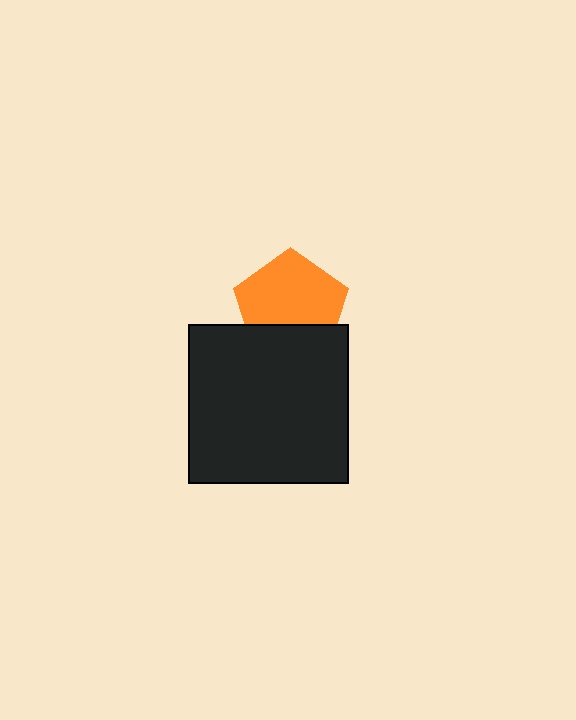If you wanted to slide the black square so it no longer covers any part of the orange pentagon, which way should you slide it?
Slide it down — that is the most direct way to separate the two shapes.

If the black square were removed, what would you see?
You would see the complete orange pentagon.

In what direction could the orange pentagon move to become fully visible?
The orange pentagon could move up. That would shift it out from behind the black square entirely.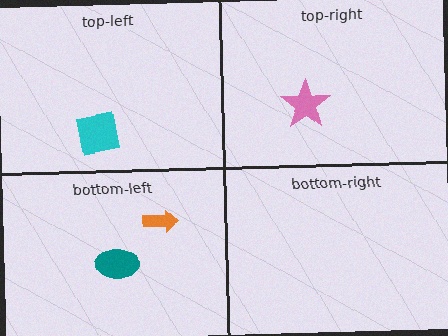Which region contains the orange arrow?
The bottom-left region.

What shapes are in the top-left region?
The cyan square.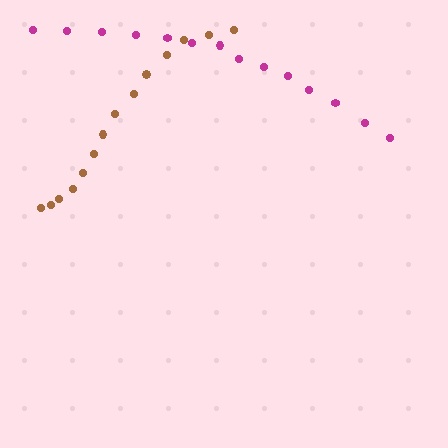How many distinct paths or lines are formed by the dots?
There are 2 distinct paths.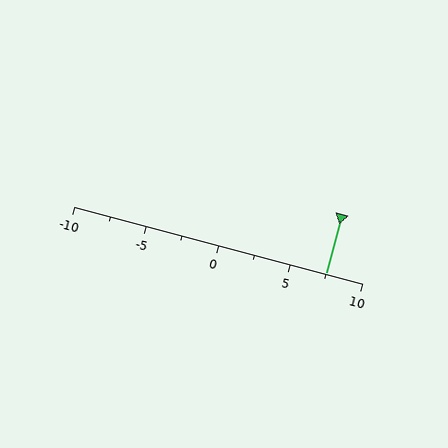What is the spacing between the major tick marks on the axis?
The major ticks are spaced 5 apart.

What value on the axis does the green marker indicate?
The marker indicates approximately 7.5.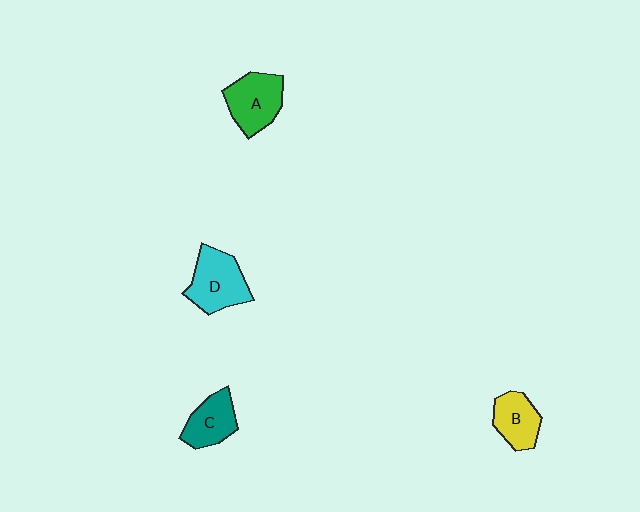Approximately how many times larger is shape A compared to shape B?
Approximately 1.3 times.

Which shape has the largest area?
Shape D (cyan).